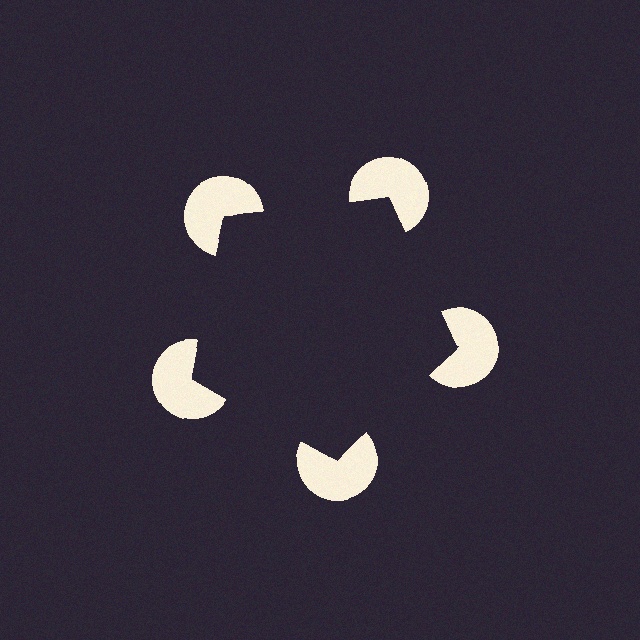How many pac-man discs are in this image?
There are 5 — one at each vertex of the illusory pentagon.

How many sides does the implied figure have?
5 sides.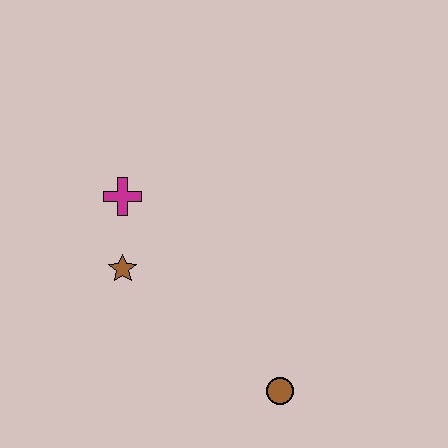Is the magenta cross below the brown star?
No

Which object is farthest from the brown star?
The brown circle is farthest from the brown star.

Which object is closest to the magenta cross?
The brown star is closest to the magenta cross.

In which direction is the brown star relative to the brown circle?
The brown star is to the left of the brown circle.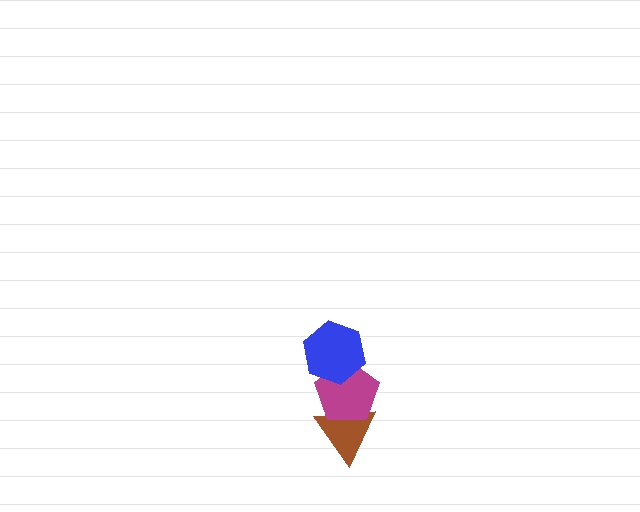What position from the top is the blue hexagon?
The blue hexagon is 1st from the top.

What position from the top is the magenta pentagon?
The magenta pentagon is 2nd from the top.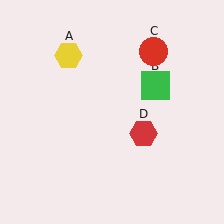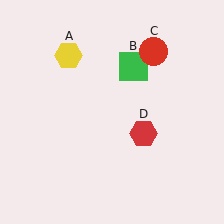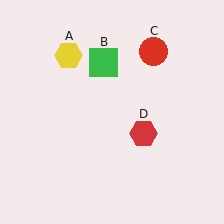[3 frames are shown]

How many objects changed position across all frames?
1 object changed position: green square (object B).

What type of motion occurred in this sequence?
The green square (object B) rotated counterclockwise around the center of the scene.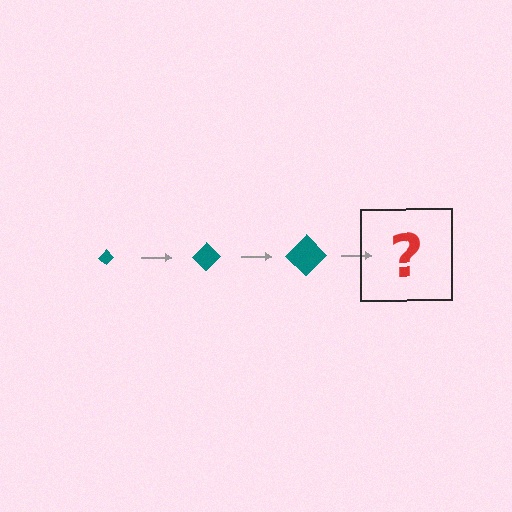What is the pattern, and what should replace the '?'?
The pattern is that the diamond gets progressively larger each step. The '?' should be a teal diamond, larger than the previous one.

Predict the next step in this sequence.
The next step is a teal diamond, larger than the previous one.